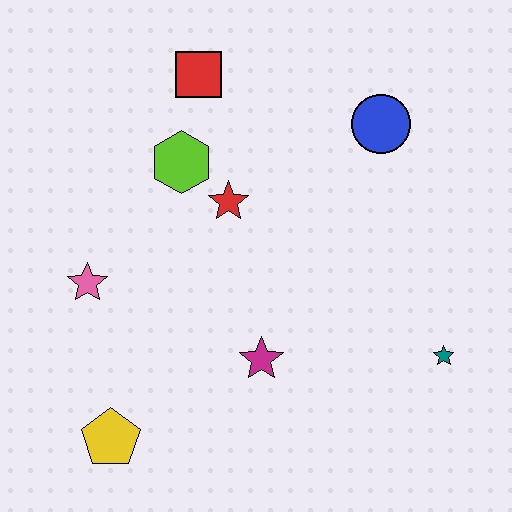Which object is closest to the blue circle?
The red star is closest to the blue circle.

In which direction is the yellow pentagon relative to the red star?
The yellow pentagon is below the red star.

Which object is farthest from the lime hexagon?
The teal star is farthest from the lime hexagon.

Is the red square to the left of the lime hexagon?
No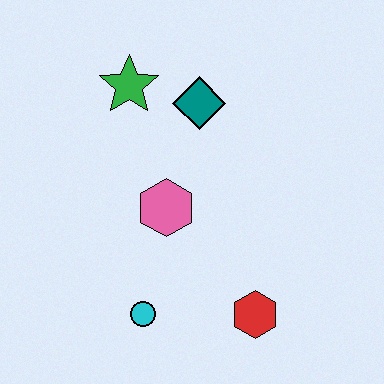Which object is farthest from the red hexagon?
The green star is farthest from the red hexagon.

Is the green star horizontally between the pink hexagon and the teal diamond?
No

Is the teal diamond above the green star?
No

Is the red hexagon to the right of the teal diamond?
Yes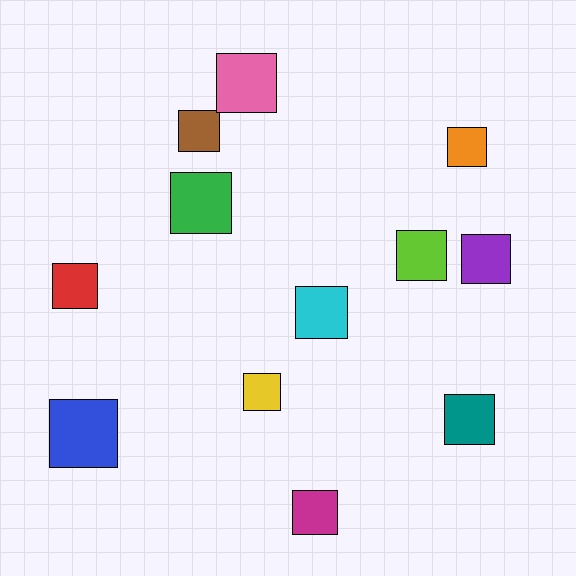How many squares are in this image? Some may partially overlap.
There are 12 squares.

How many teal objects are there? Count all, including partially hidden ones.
There is 1 teal object.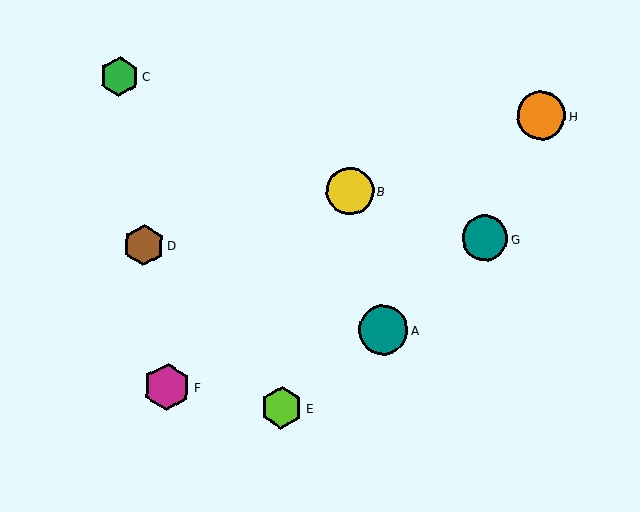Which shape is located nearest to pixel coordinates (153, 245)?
The brown hexagon (labeled D) at (143, 245) is nearest to that location.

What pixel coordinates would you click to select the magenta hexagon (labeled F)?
Click at (167, 387) to select the magenta hexagon F.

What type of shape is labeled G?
Shape G is a teal circle.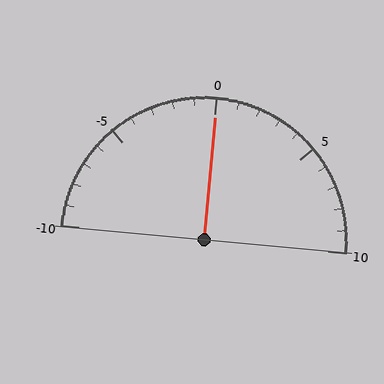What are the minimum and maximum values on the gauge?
The gauge ranges from -10 to 10.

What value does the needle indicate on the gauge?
The needle indicates approximately 0.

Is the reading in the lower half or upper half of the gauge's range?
The reading is in the upper half of the range (-10 to 10).